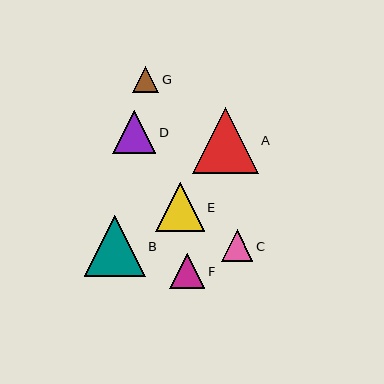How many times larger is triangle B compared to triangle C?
Triangle B is approximately 1.9 times the size of triangle C.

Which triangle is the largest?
Triangle A is the largest with a size of approximately 66 pixels.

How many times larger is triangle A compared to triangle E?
Triangle A is approximately 1.3 times the size of triangle E.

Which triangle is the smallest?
Triangle G is the smallest with a size of approximately 26 pixels.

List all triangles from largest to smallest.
From largest to smallest: A, B, E, D, F, C, G.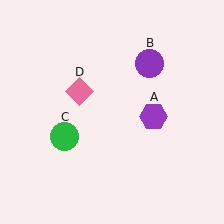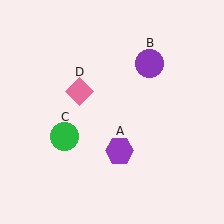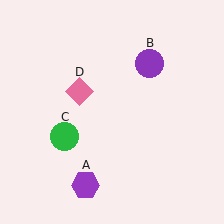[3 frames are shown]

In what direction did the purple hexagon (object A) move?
The purple hexagon (object A) moved down and to the left.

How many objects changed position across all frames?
1 object changed position: purple hexagon (object A).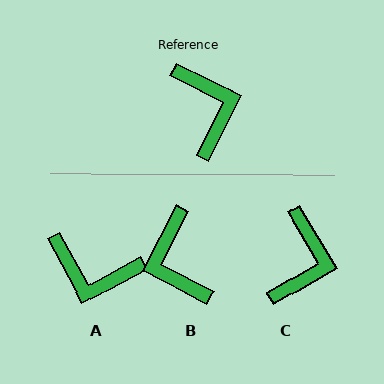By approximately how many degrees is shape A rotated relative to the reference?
Approximately 125 degrees clockwise.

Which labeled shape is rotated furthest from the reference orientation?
B, about 179 degrees away.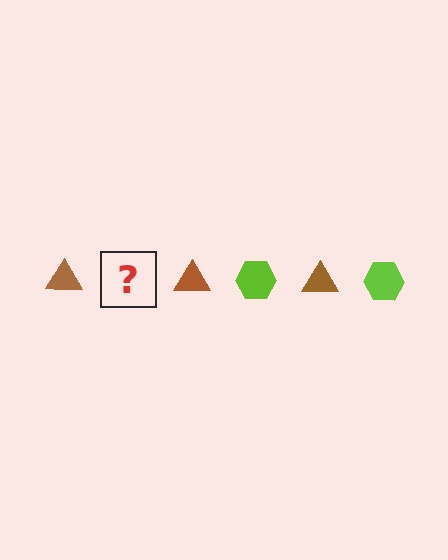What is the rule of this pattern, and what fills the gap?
The rule is that the pattern alternates between brown triangle and lime hexagon. The gap should be filled with a lime hexagon.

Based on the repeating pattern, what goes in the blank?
The blank should be a lime hexagon.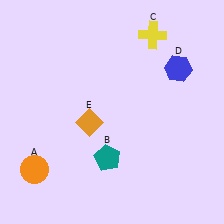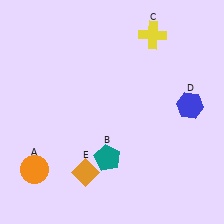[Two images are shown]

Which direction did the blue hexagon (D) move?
The blue hexagon (D) moved down.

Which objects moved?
The objects that moved are: the blue hexagon (D), the orange diamond (E).